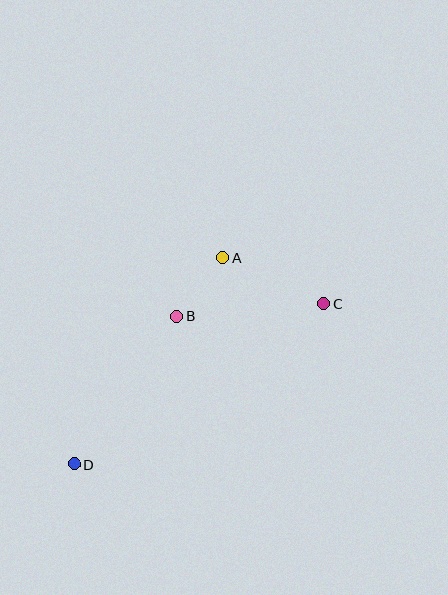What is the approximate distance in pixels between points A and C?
The distance between A and C is approximately 110 pixels.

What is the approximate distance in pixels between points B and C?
The distance between B and C is approximately 147 pixels.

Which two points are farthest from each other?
Points C and D are farthest from each other.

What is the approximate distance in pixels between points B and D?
The distance between B and D is approximately 180 pixels.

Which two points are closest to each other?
Points A and B are closest to each other.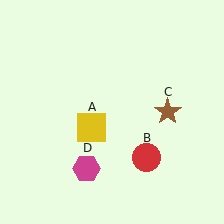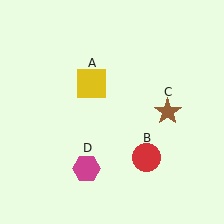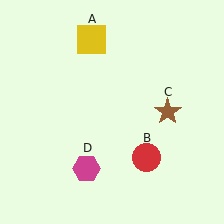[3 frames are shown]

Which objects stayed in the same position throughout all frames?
Red circle (object B) and brown star (object C) and magenta hexagon (object D) remained stationary.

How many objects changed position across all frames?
1 object changed position: yellow square (object A).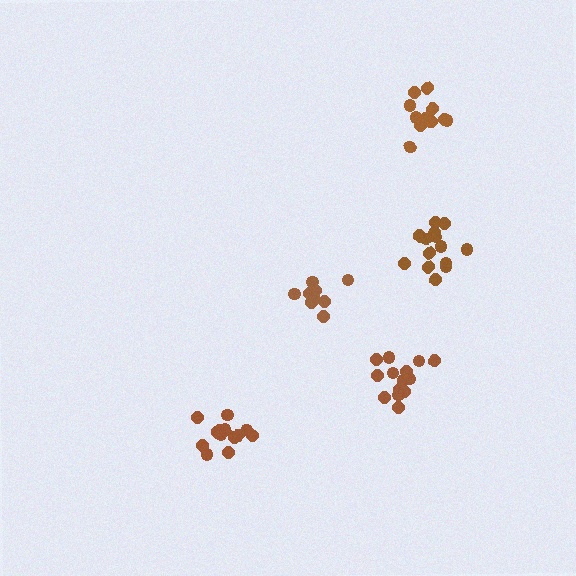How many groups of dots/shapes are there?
There are 5 groups.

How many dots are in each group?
Group 1: 11 dots, Group 2: 15 dots, Group 3: 9 dots, Group 4: 13 dots, Group 5: 15 dots (63 total).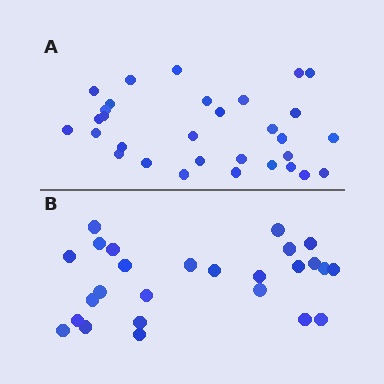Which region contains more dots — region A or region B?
Region A (the top region) has more dots.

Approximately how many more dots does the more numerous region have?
Region A has about 5 more dots than region B.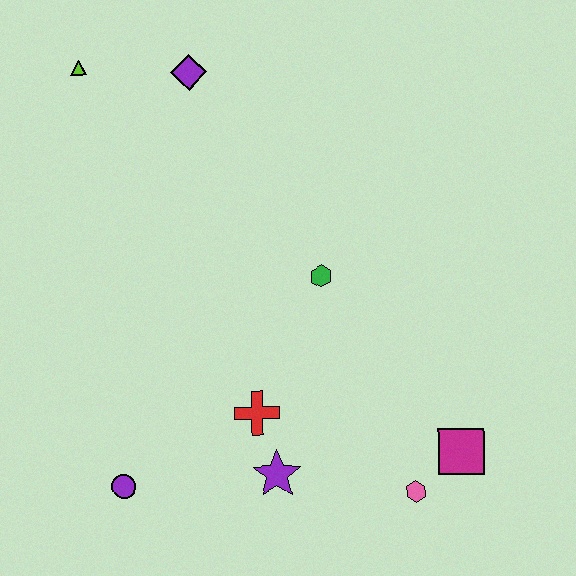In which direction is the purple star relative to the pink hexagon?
The purple star is to the left of the pink hexagon.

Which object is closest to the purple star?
The red cross is closest to the purple star.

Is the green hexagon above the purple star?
Yes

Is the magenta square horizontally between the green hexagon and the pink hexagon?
No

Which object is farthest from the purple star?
The lime triangle is farthest from the purple star.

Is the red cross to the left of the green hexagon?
Yes